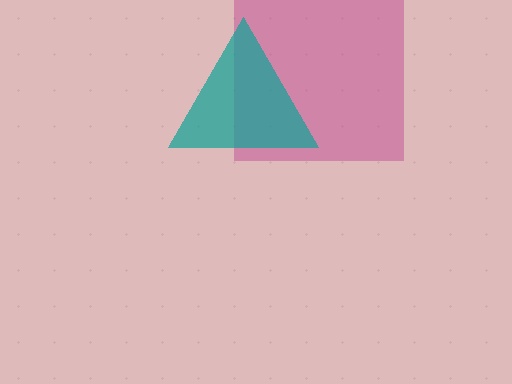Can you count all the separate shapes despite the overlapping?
Yes, there are 2 separate shapes.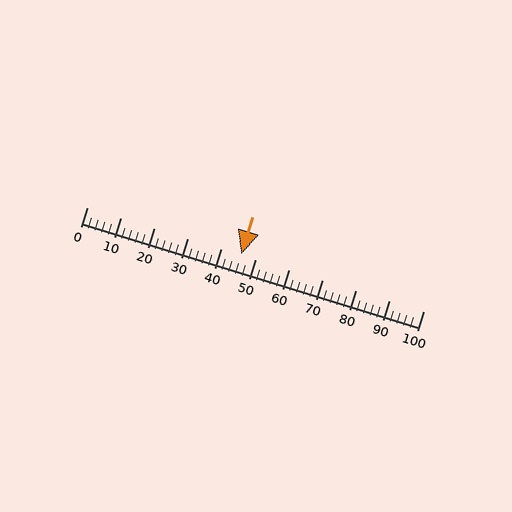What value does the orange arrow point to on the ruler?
The orange arrow points to approximately 46.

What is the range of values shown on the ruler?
The ruler shows values from 0 to 100.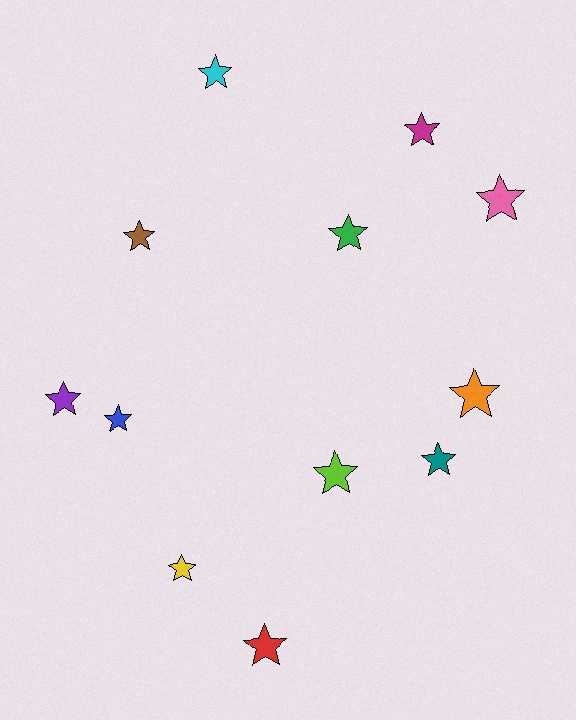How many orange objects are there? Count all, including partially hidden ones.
There is 1 orange object.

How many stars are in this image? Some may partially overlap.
There are 12 stars.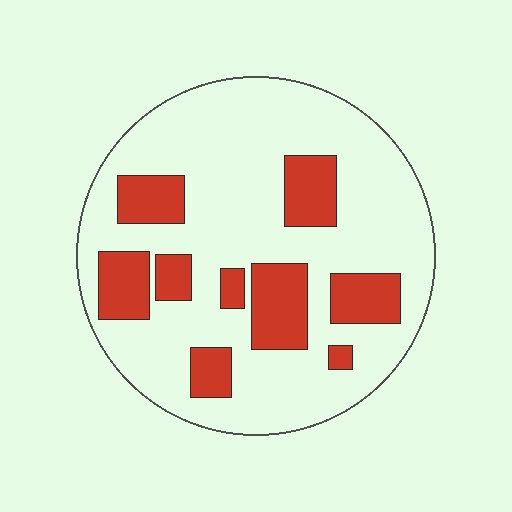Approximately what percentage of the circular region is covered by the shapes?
Approximately 25%.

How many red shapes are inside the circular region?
9.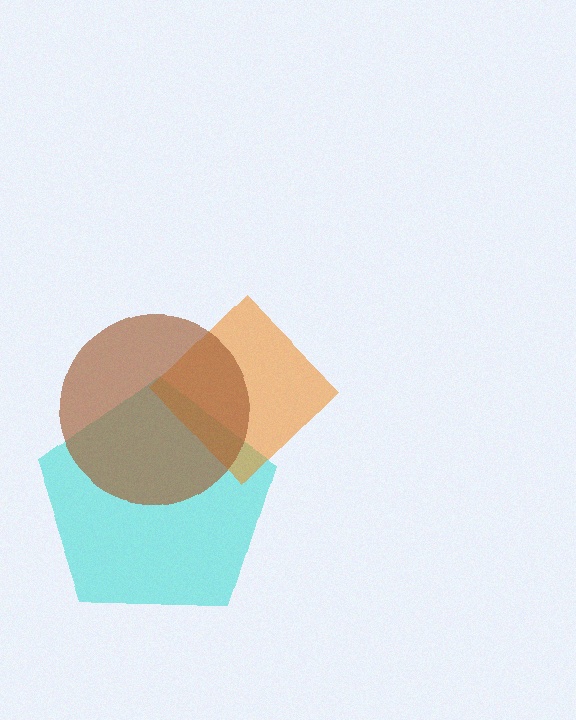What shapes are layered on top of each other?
The layered shapes are: a cyan pentagon, an orange diamond, a brown circle.